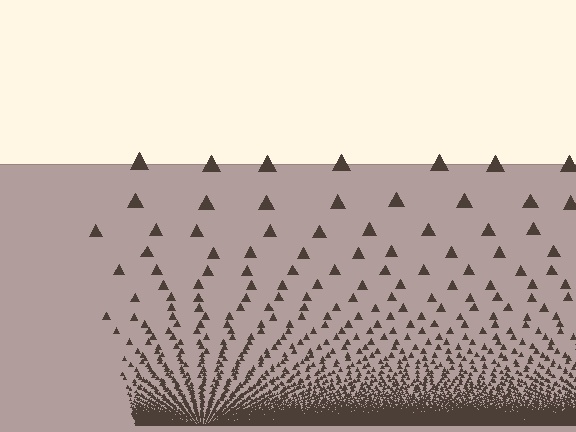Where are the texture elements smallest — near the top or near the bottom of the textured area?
Near the bottom.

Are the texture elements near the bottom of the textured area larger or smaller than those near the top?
Smaller. The gradient is inverted — elements near the bottom are smaller and denser.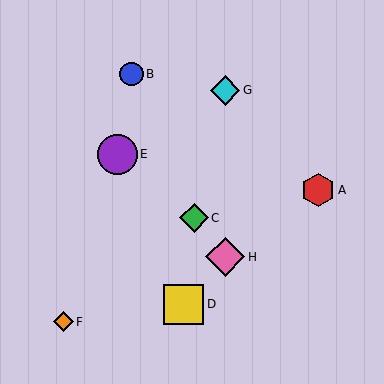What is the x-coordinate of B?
Object B is at x≈132.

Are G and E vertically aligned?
No, G is at x≈225 and E is at x≈118.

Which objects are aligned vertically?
Objects G, H are aligned vertically.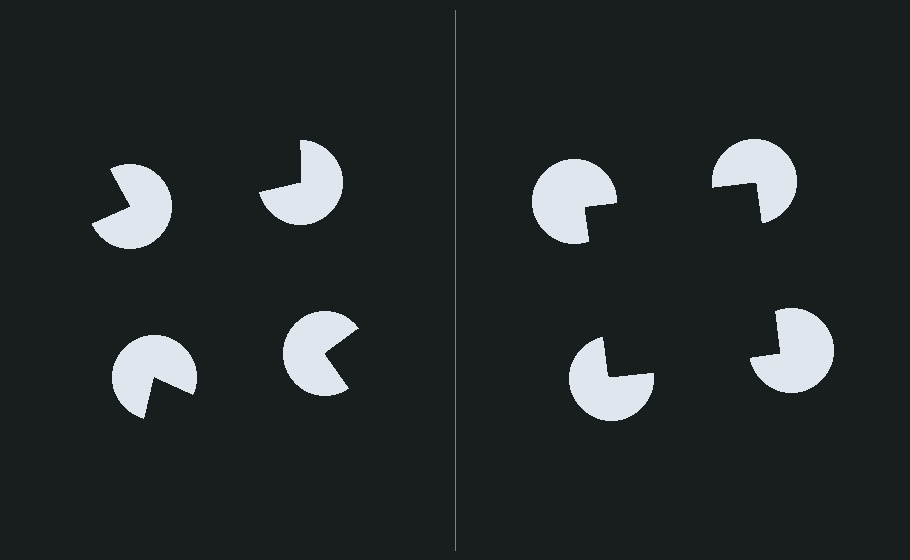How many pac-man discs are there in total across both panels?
8 — 4 on each side.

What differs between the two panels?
The pac-man discs are positioned identically on both sides; only the wedge orientations differ. On the right they align to a square; on the left they are misaligned.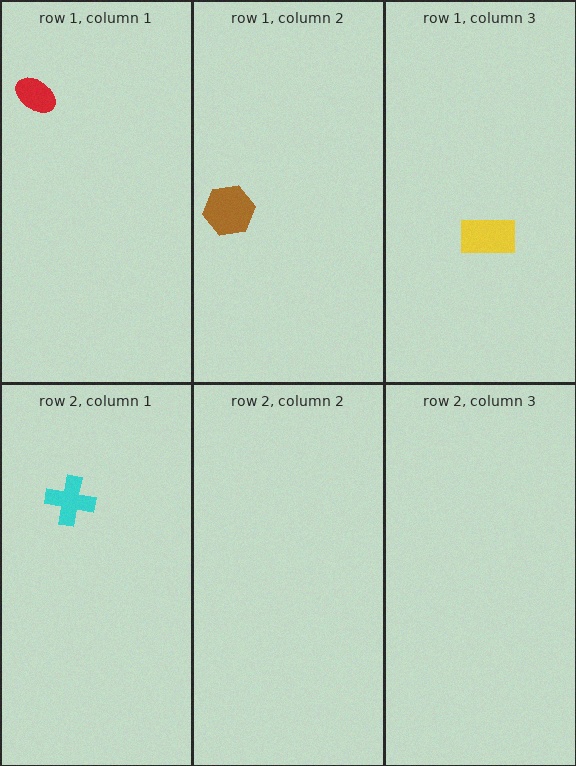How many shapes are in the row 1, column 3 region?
1.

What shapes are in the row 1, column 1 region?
The red ellipse.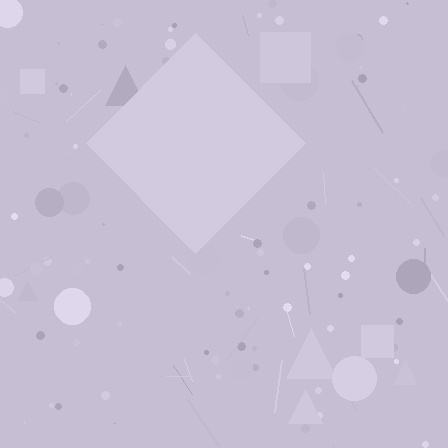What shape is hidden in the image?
A diamond is hidden in the image.